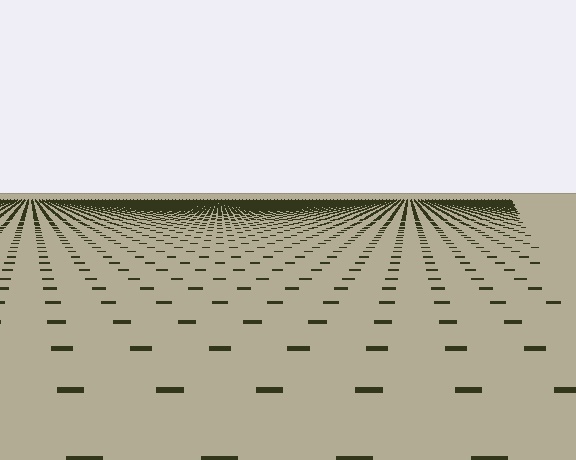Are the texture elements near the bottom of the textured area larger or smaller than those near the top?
Larger. Near the bottom, elements are closer to the viewer and appear at a bigger on-screen size.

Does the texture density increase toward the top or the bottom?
Density increases toward the top.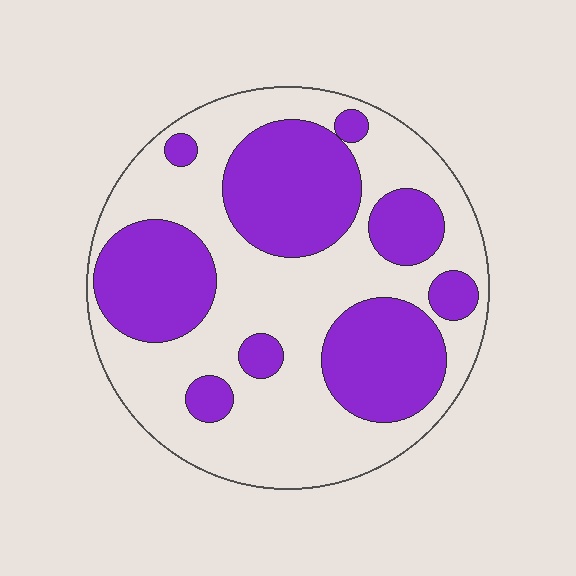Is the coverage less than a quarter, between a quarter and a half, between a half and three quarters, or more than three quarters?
Between a quarter and a half.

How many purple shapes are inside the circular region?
9.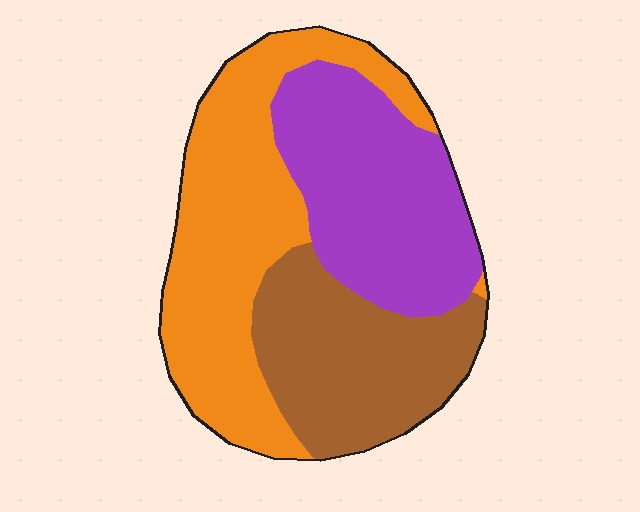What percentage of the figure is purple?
Purple covers about 30% of the figure.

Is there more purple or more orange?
Orange.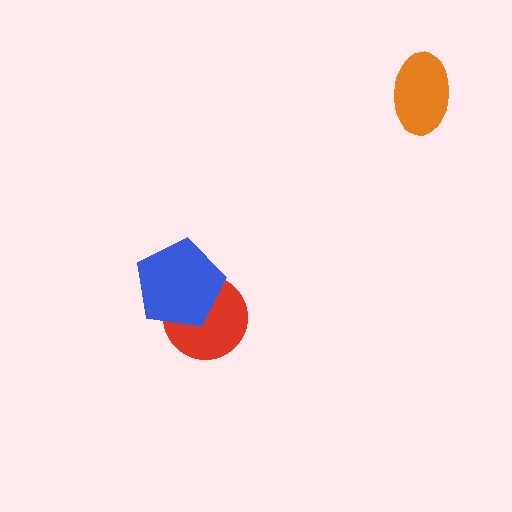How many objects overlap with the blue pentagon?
1 object overlaps with the blue pentagon.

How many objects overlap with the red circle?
1 object overlaps with the red circle.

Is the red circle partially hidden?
Yes, it is partially covered by another shape.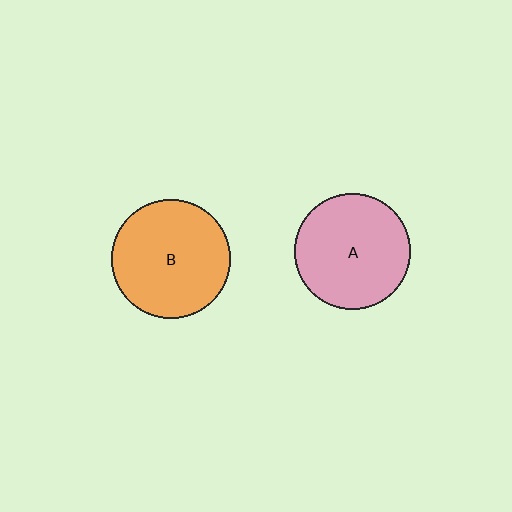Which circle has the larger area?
Circle B (orange).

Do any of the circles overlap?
No, none of the circles overlap.